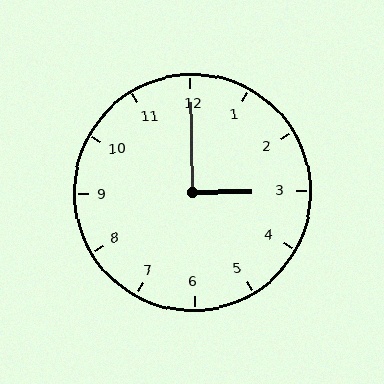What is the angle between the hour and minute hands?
Approximately 90 degrees.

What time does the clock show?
3:00.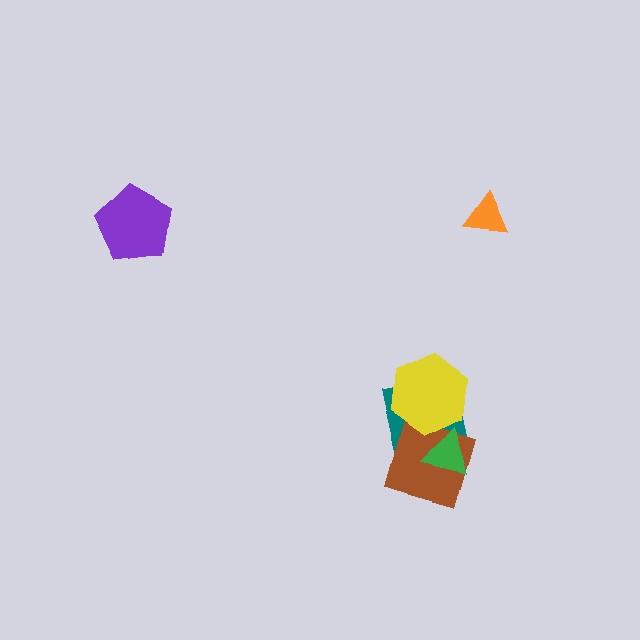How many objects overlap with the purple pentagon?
0 objects overlap with the purple pentagon.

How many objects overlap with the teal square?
3 objects overlap with the teal square.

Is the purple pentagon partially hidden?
No, no other shape covers it.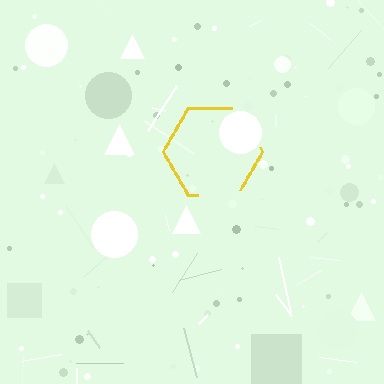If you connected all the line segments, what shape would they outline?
They would outline a hexagon.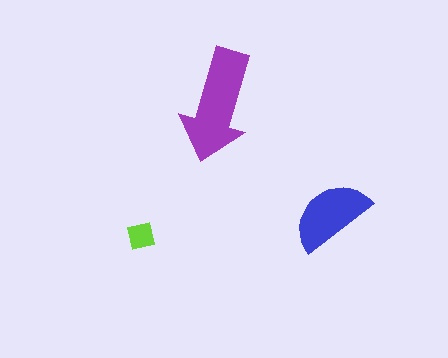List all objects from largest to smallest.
The purple arrow, the blue semicircle, the lime square.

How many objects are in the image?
There are 3 objects in the image.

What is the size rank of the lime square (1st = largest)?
3rd.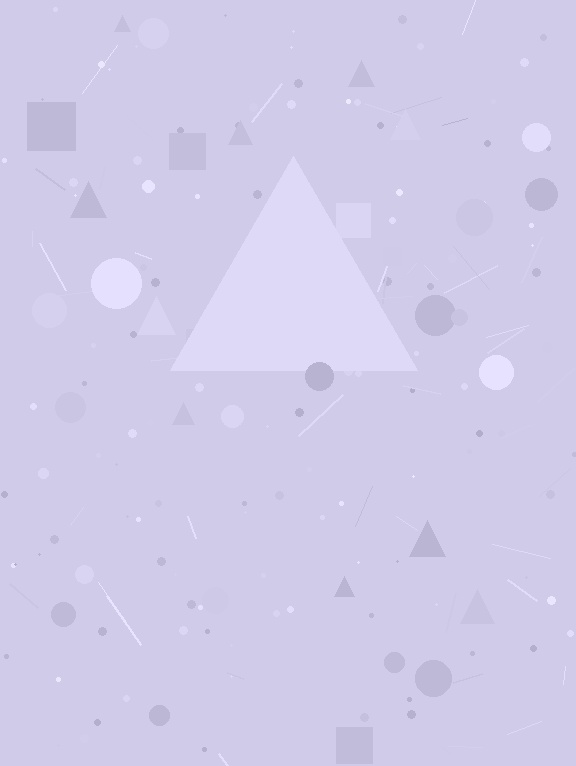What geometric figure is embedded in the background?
A triangle is embedded in the background.